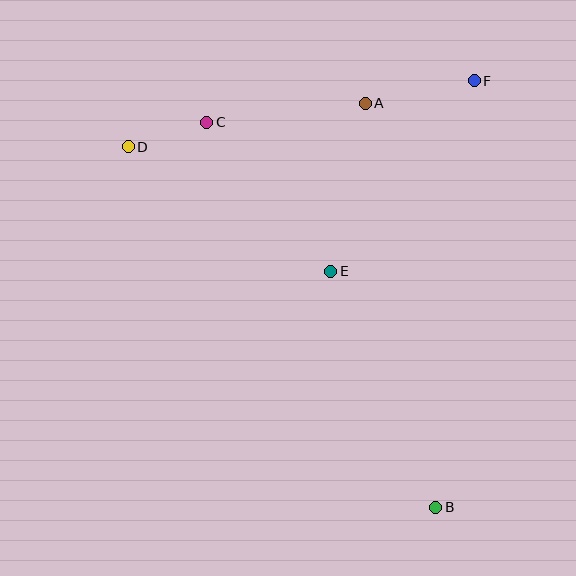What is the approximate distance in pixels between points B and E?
The distance between B and E is approximately 258 pixels.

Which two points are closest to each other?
Points C and D are closest to each other.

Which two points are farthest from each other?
Points B and D are farthest from each other.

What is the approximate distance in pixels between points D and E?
The distance between D and E is approximately 237 pixels.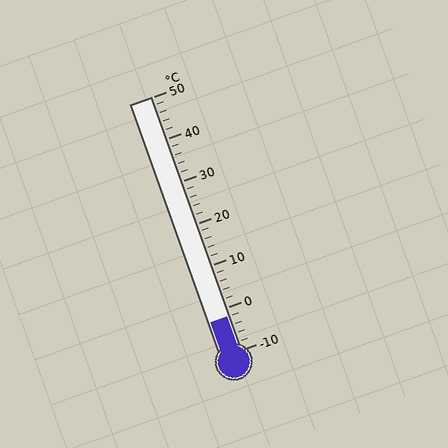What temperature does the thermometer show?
The thermometer shows approximately -2°C.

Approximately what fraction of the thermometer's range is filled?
The thermometer is filled to approximately 15% of its range.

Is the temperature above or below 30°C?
The temperature is below 30°C.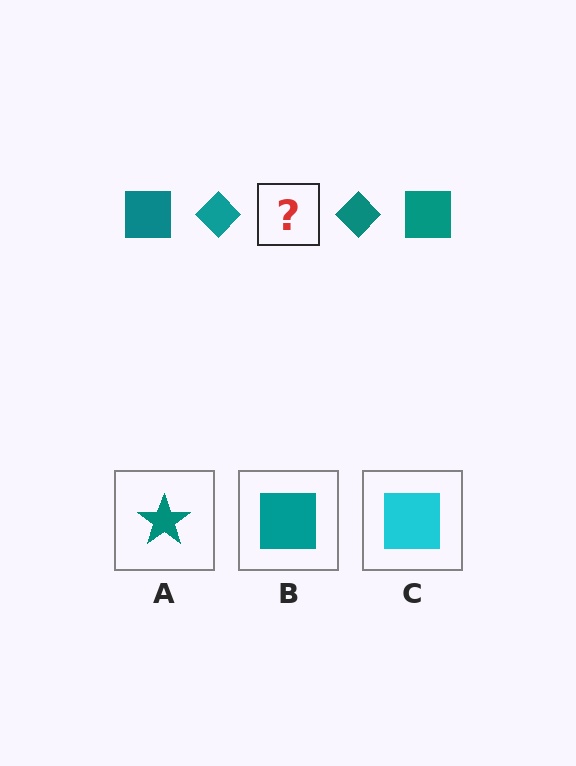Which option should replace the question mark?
Option B.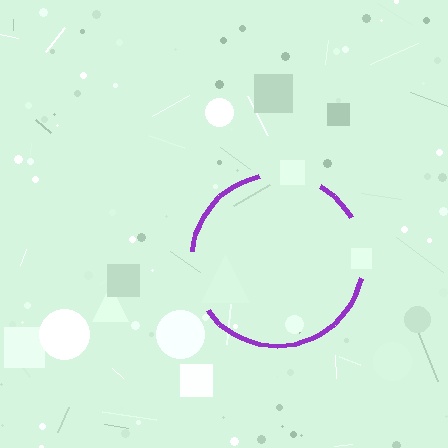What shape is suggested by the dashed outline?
The dashed outline suggests a circle.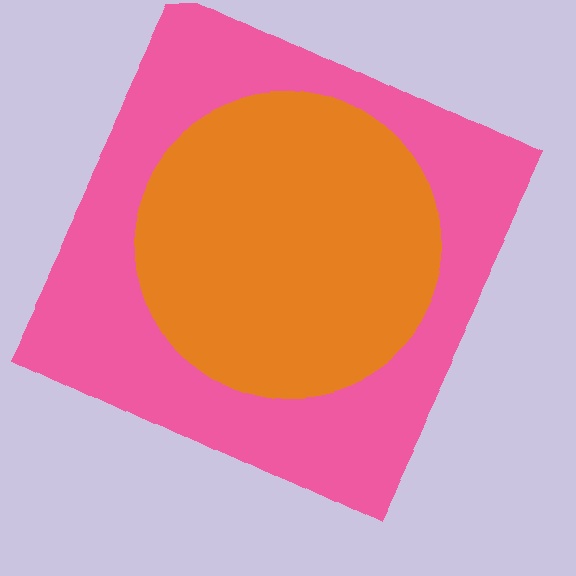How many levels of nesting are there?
2.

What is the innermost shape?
The orange circle.